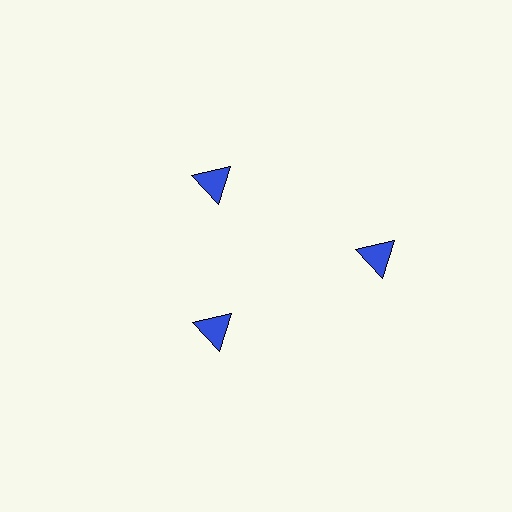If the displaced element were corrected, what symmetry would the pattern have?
It would have 3-fold rotational symmetry — the pattern would map onto itself every 120 degrees.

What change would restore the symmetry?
The symmetry would be restored by moving it inward, back onto the ring so that all 3 triangles sit at equal angles and equal distance from the center.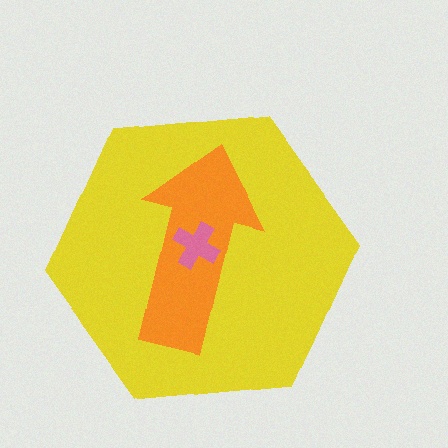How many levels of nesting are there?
3.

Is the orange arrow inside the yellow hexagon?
Yes.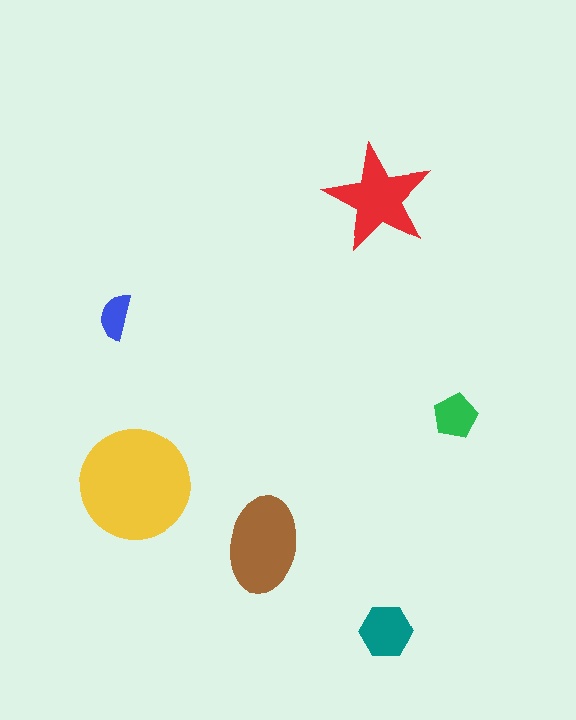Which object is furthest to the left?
The blue semicircle is leftmost.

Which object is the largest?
The yellow circle.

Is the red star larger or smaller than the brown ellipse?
Smaller.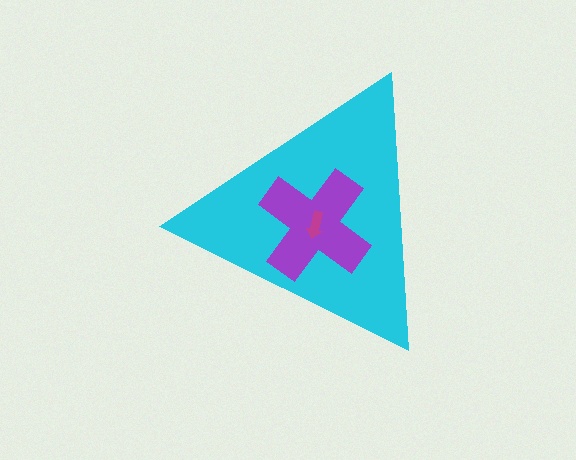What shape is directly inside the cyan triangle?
The purple cross.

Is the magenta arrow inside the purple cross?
Yes.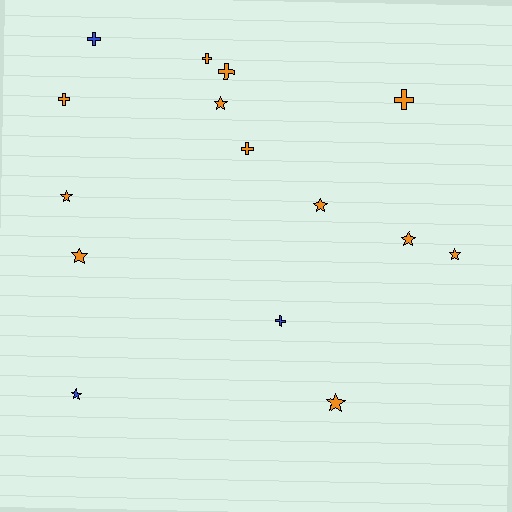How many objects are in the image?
There are 15 objects.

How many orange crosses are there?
There are 5 orange crosses.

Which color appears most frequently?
Orange, with 12 objects.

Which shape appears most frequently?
Star, with 8 objects.